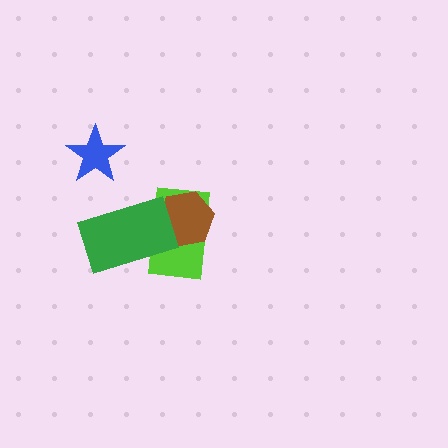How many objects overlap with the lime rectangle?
2 objects overlap with the lime rectangle.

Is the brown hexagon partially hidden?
Yes, it is partially covered by another shape.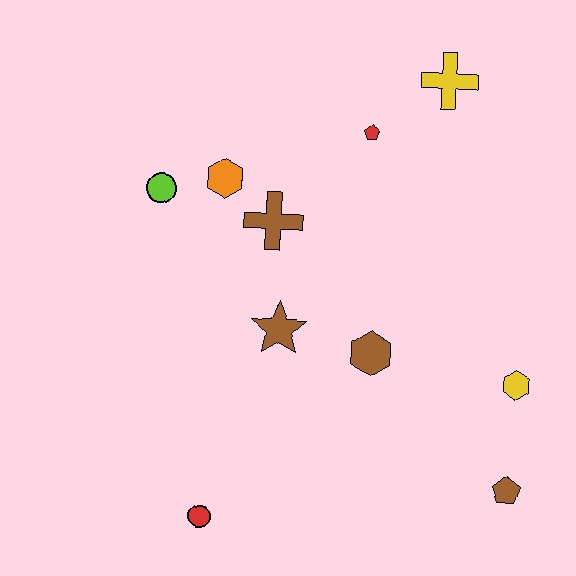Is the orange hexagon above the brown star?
Yes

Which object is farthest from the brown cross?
The brown pentagon is farthest from the brown cross.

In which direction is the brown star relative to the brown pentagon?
The brown star is to the left of the brown pentagon.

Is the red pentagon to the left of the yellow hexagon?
Yes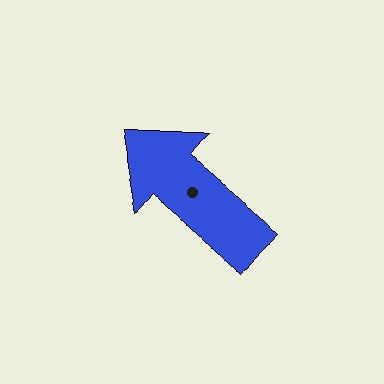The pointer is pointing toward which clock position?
Roughly 10 o'clock.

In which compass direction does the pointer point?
Northwest.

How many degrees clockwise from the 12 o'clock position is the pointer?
Approximately 310 degrees.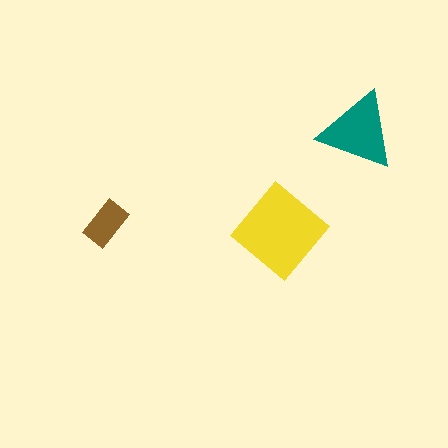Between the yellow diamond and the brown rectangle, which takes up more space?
The yellow diamond.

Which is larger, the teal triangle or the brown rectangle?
The teal triangle.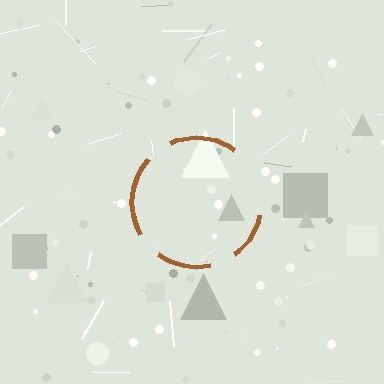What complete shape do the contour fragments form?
The contour fragments form a circle.